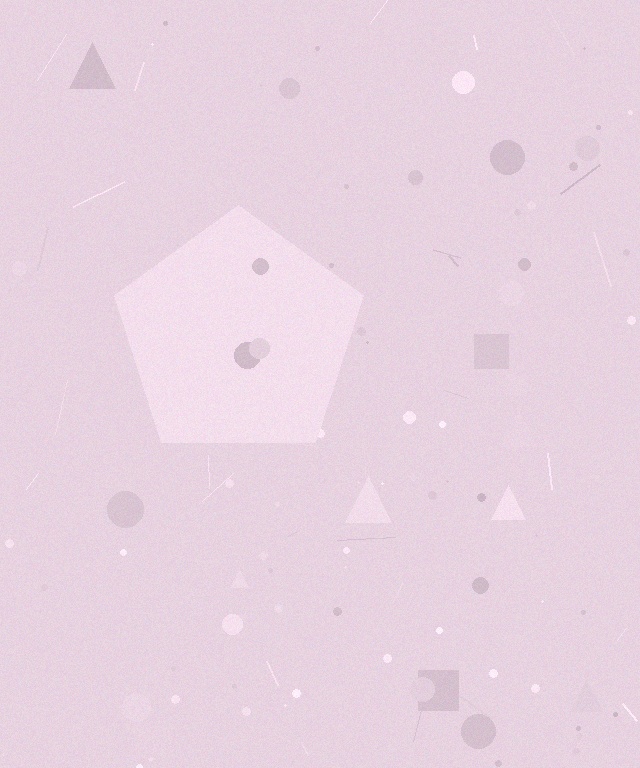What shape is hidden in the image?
A pentagon is hidden in the image.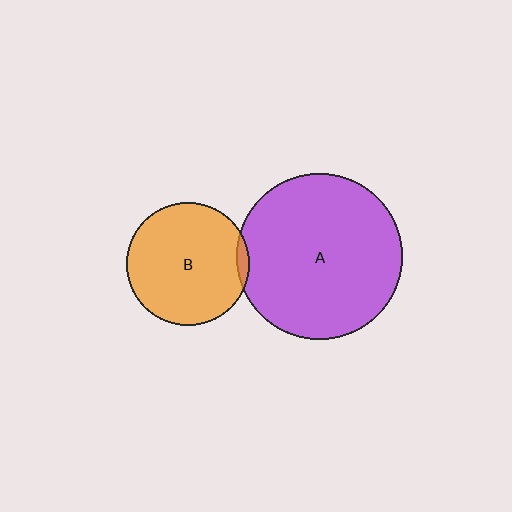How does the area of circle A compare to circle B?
Approximately 1.8 times.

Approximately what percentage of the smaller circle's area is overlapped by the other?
Approximately 5%.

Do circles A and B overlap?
Yes.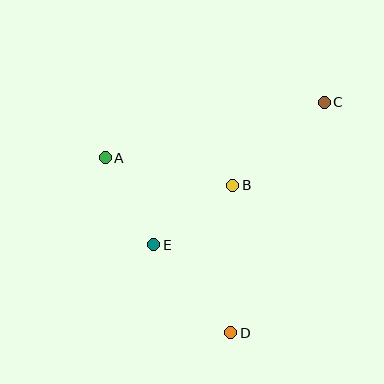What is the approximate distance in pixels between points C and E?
The distance between C and E is approximately 222 pixels.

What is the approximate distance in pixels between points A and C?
The distance between A and C is approximately 226 pixels.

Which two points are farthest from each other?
Points C and D are farthest from each other.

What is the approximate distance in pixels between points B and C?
The distance between B and C is approximately 124 pixels.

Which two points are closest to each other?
Points B and E are closest to each other.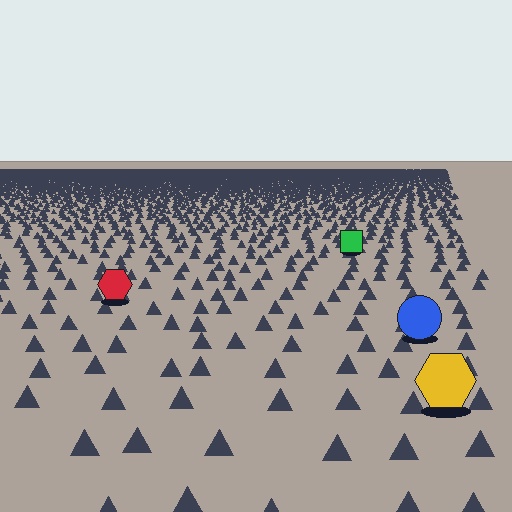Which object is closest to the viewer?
The yellow hexagon is closest. The texture marks near it are larger and more spread out.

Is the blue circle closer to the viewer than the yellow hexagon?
No. The yellow hexagon is closer — you can tell from the texture gradient: the ground texture is coarser near it.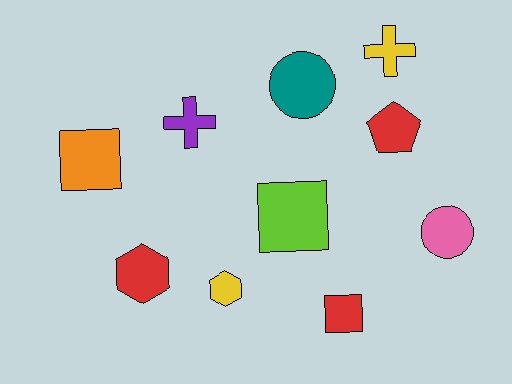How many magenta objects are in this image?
There are no magenta objects.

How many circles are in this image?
There are 2 circles.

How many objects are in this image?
There are 10 objects.